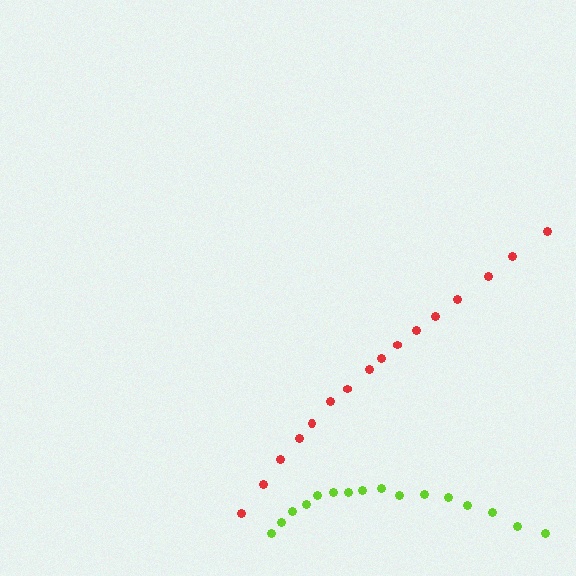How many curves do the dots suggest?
There are 2 distinct paths.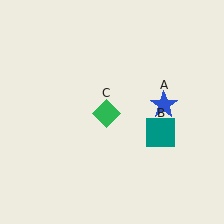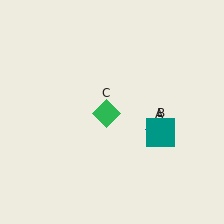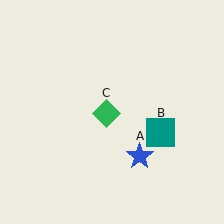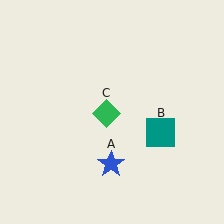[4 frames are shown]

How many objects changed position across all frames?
1 object changed position: blue star (object A).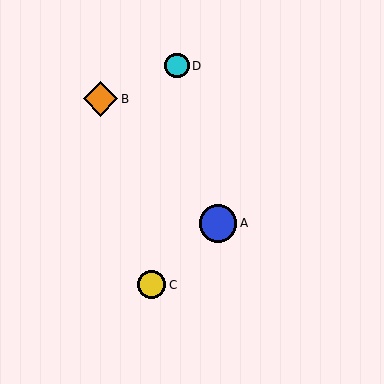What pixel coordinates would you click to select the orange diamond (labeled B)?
Click at (101, 99) to select the orange diamond B.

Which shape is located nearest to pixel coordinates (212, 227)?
The blue circle (labeled A) at (218, 223) is nearest to that location.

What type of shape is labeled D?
Shape D is a cyan circle.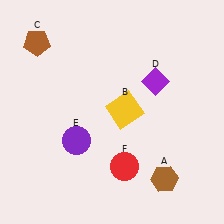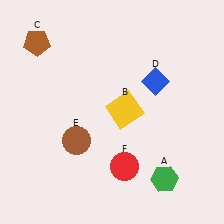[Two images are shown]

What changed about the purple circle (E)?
In Image 1, E is purple. In Image 2, it changed to brown.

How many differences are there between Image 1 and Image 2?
There are 3 differences between the two images.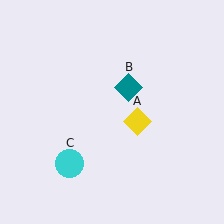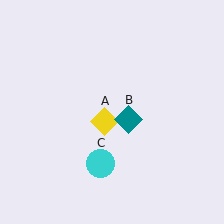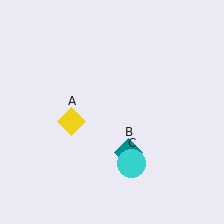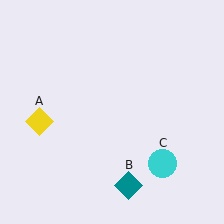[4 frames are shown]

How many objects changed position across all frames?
3 objects changed position: yellow diamond (object A), teal diamond (object B), cyan circle (object C).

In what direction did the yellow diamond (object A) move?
The yellow diamond (object A) moved left.